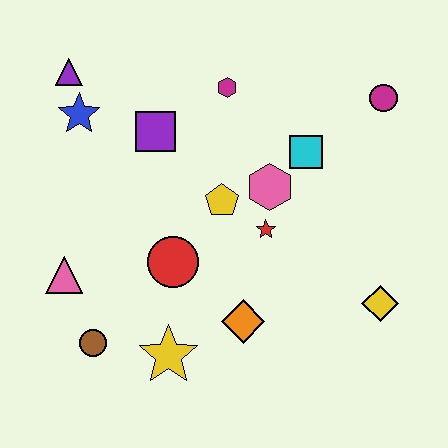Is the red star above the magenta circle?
No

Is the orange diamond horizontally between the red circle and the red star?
Yes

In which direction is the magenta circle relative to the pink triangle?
The magenta circle is to the right of the pink triangle.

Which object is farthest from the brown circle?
The magenta circle is farthest from the brown circle.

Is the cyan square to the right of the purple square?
Yes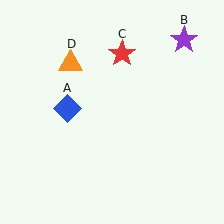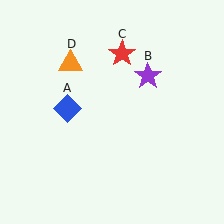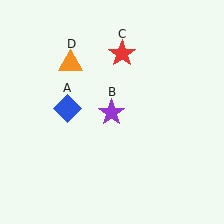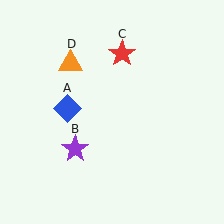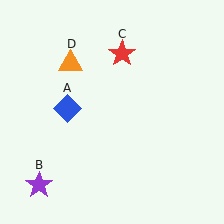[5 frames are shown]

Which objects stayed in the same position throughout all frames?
Blue diamond (object A) and red star (object C) and orange triangle (object D) remained stationary.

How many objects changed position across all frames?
1 object changed position: purple star (object B).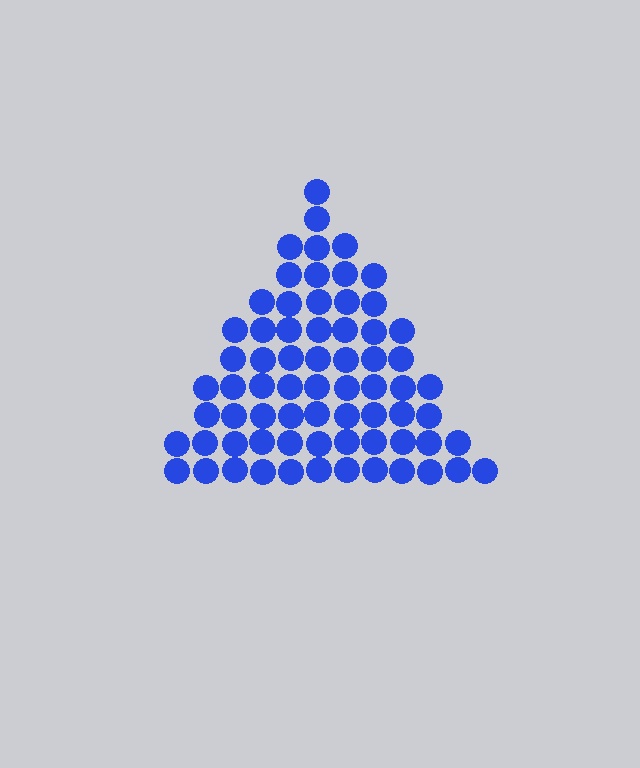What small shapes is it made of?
It is made of small circles.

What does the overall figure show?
The overall figure shows a triangle.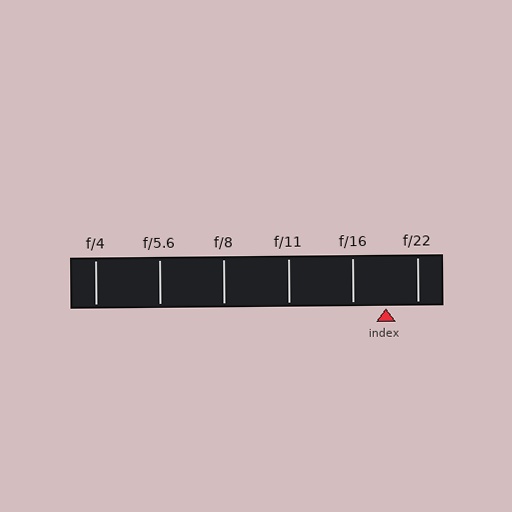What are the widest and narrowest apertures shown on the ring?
The widest aperture shown is f/4 and the narrowest is f/22.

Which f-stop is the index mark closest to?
The index mark is closest to f/22.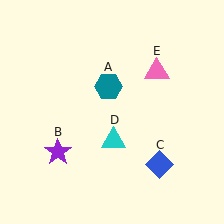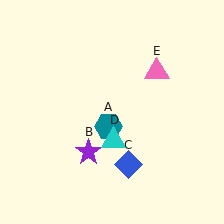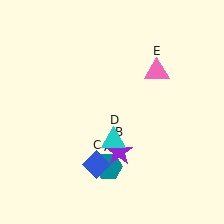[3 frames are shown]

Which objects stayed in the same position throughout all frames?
Cyan triangle (object D) and pink triangle (object E) remained stationary.